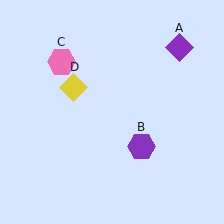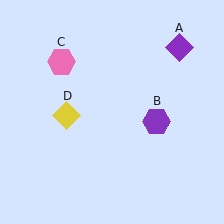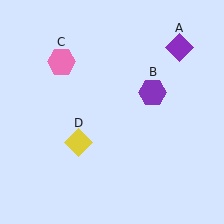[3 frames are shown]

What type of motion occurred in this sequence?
The purple hexagon (object B), yellow diamond (object D) rotated counterclockwise around the center of the scene.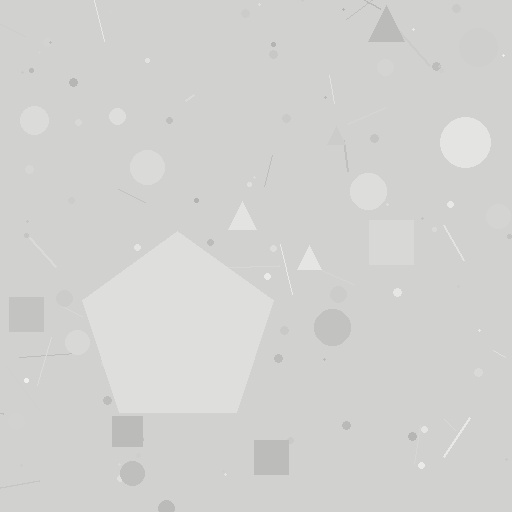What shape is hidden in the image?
A pentagon is hidden in the image.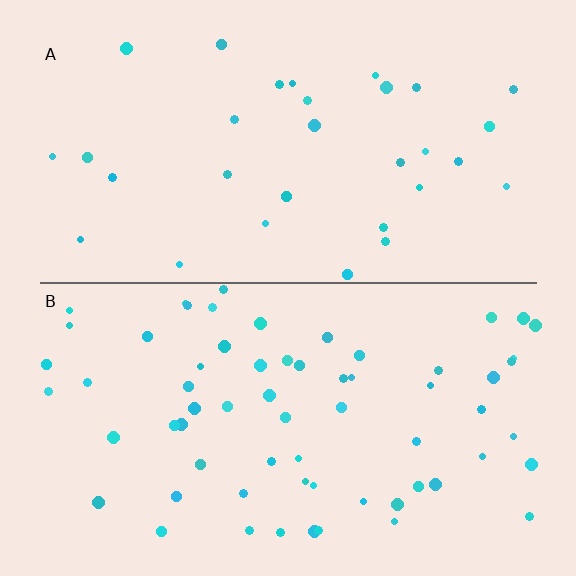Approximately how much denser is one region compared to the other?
Approximately 2.1× — region B over region A.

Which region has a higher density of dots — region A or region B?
B (the bottom).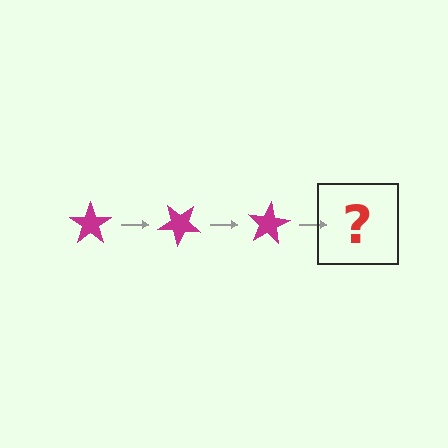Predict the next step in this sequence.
The next step is a magenta star rotated 120 degrees.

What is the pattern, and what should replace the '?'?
The pattern is that the star rotates 40 degrees each step. The '?' should be a magenta star rotated 120 degrees.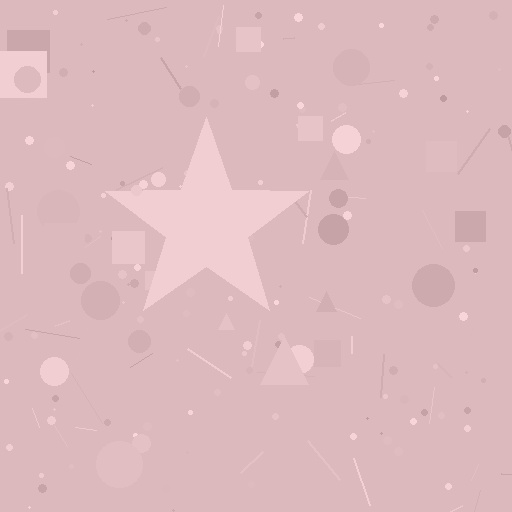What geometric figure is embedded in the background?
A star is embedded in the background.